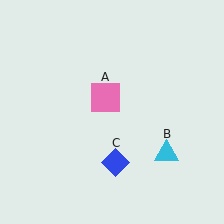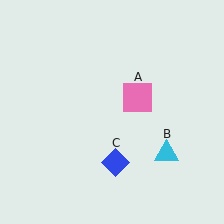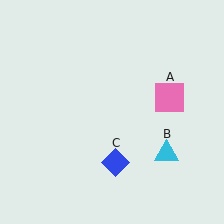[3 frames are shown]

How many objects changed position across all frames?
1 object changed position: pink square (object A).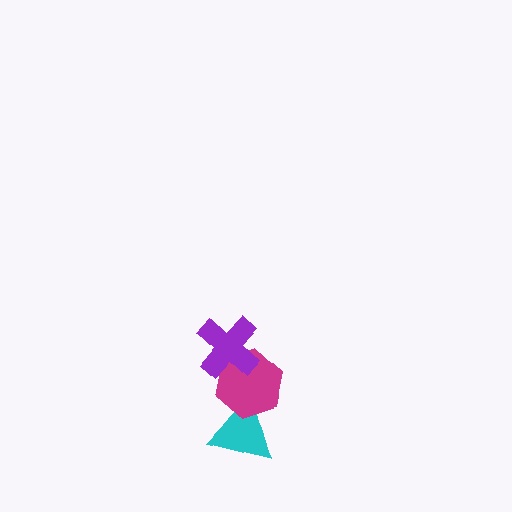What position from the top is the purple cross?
The purple cross is 1st from the top.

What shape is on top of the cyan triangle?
The magenta hexagon is on top of the cyan triangle.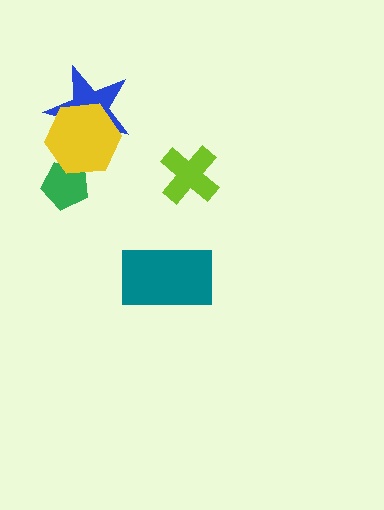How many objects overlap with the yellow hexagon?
2 objects overlap with the yellow hexagon.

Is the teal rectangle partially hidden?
No, no other shape covers it.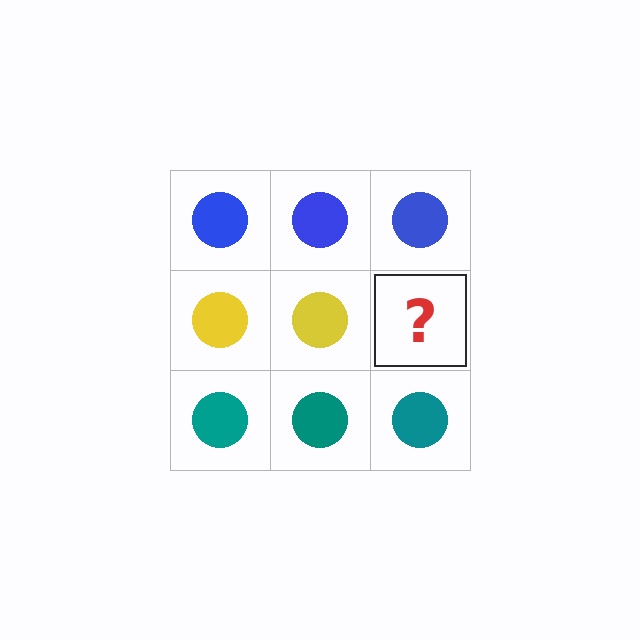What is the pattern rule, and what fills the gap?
The rule is that each row has a consistent color. The gap should be filled with a yellow circle.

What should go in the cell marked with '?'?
The missing cell should contain a yellow circle.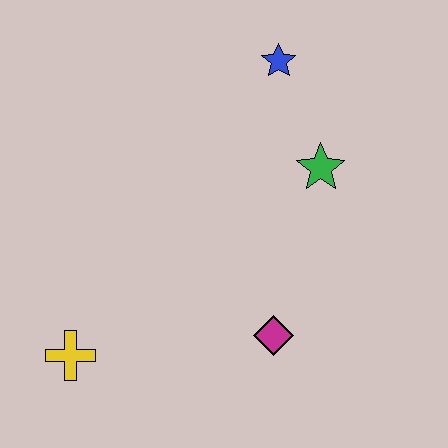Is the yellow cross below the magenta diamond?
Yes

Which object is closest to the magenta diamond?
The green star is closest to the magenta diamond.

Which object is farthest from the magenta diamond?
The blue star is farthest from the magenta diamond.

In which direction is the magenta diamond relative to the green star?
The magenta diamond is below the green star.